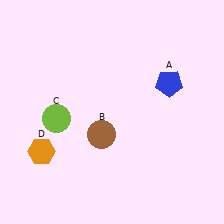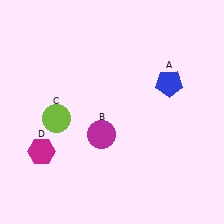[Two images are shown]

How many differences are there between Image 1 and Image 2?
There are 2 differences between the two images.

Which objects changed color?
B changed from brown to magenta. D changed from orange to magenta.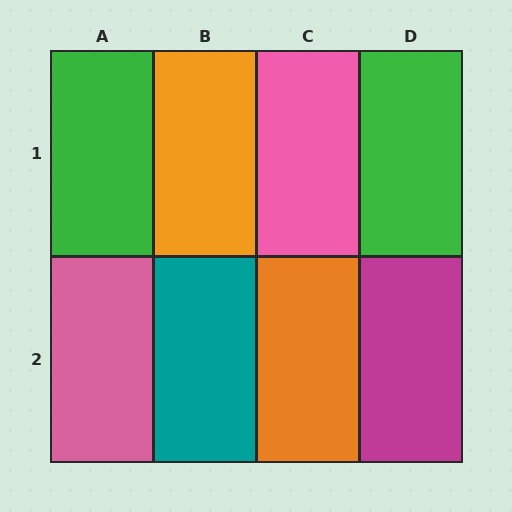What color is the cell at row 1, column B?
Orange.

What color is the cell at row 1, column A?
Green.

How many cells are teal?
1 cell is teal.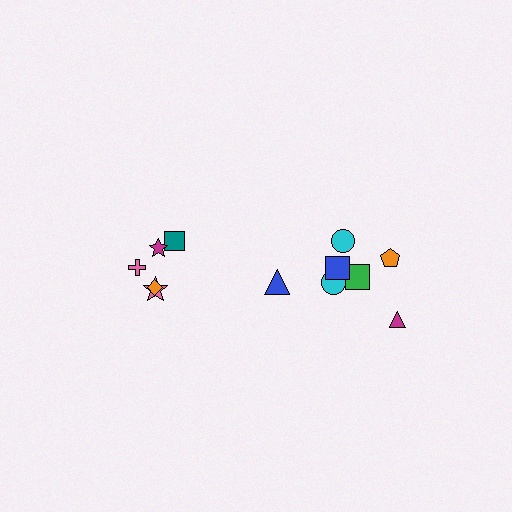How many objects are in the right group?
There are 7 objects.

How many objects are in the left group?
There are 5 objects.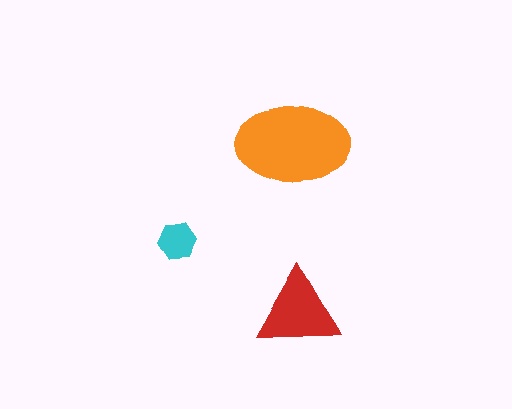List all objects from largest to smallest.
The orange ellipse, the red triangle, the cyan hexagon.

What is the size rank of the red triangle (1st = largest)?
2nd.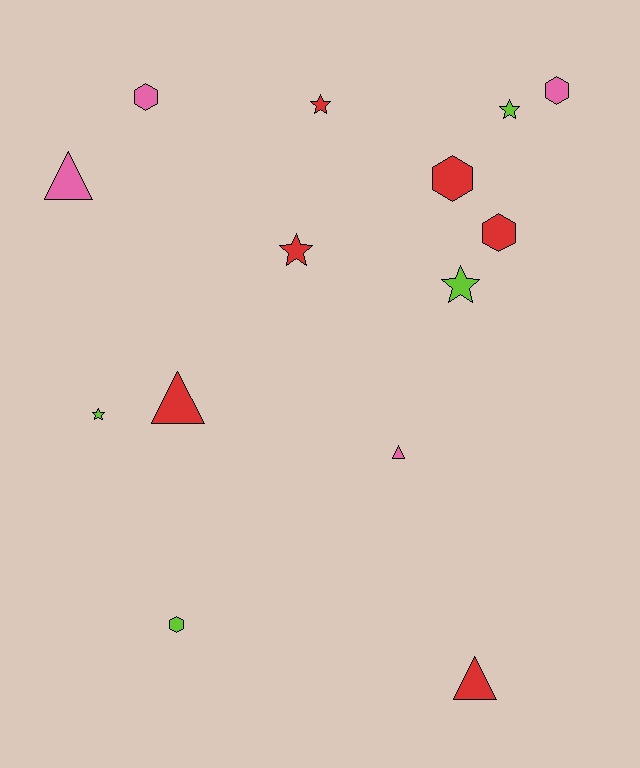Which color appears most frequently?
Red, with 6 objects.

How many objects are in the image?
There are 14 objects.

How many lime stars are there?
There are 3 lime stars.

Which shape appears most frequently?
Hexagon, with 5 objects.